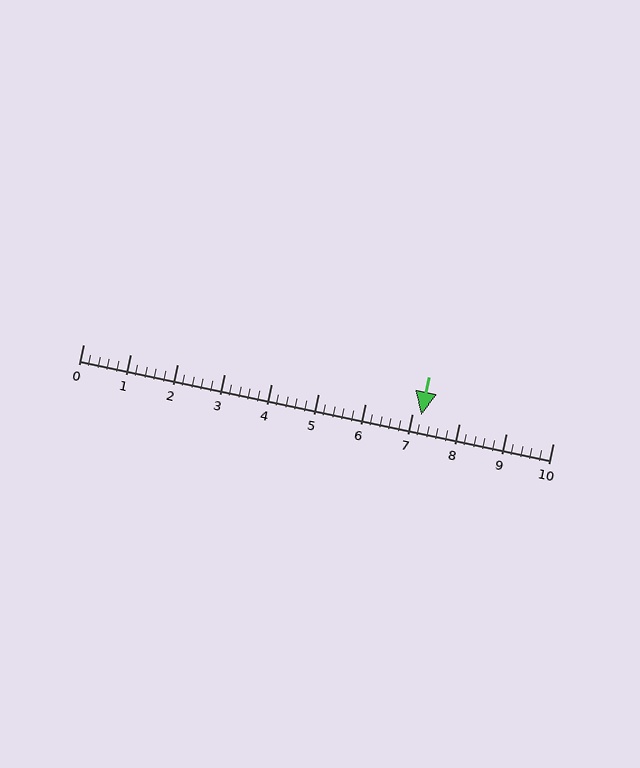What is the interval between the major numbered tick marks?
The major tick marks are spaced 1 units apart.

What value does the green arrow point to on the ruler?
The green arrow points to approximately 7.2.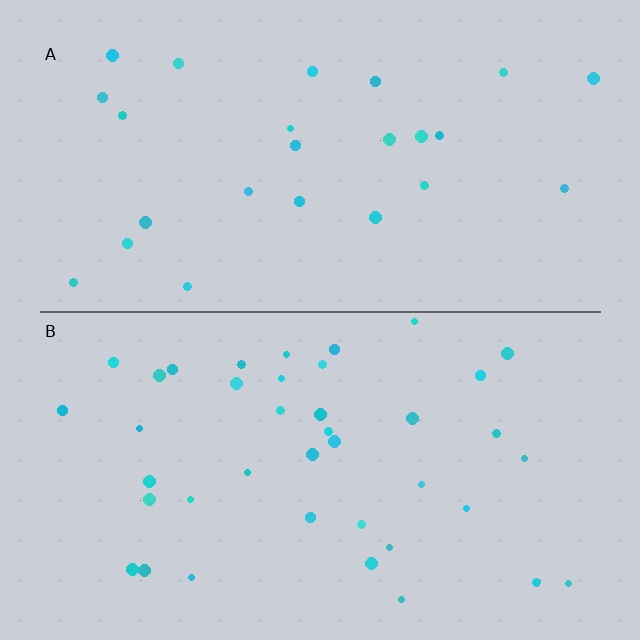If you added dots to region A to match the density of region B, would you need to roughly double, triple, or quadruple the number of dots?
Approximately double.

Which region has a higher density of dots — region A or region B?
B (the bottom).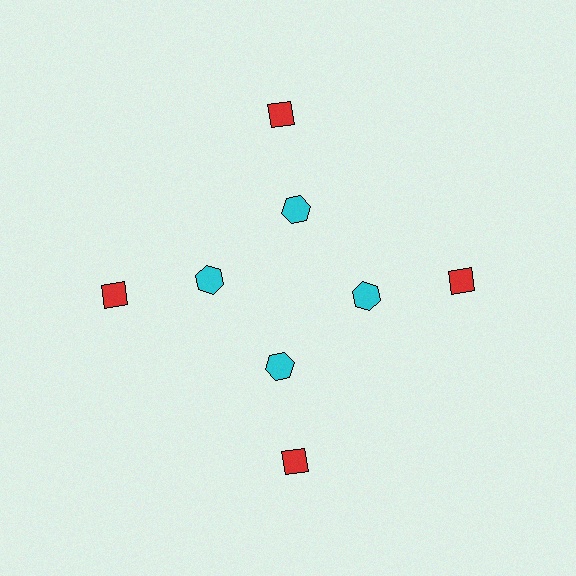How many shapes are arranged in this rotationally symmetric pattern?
There are 8 shapes, arranged in 4 groups of 2.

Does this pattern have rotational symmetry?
Yes, this pattern has 4-fold rotational symmetry. It looks the same after rotating 90 degrees around the center.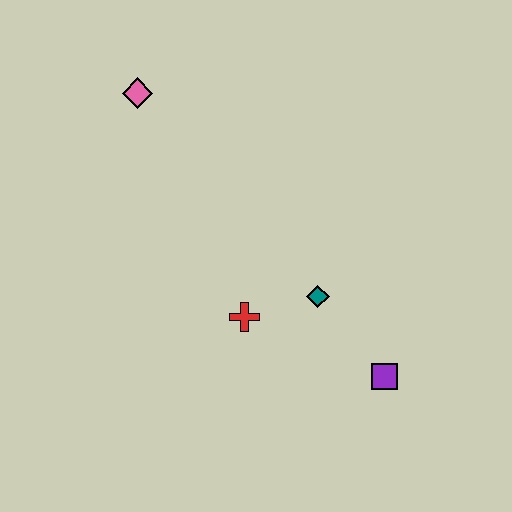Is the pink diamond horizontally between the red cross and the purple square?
No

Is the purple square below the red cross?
Yes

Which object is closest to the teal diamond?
The red cross is closest to the teal diamond.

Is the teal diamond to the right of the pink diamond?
Yes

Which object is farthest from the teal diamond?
The pink diamond is farthest from the teal diamond.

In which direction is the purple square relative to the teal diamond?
The purple square is below the teal diamond.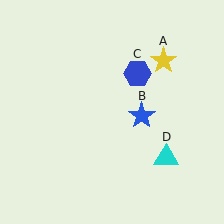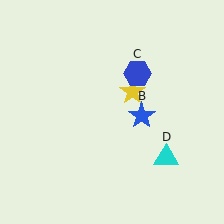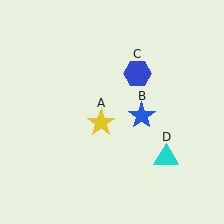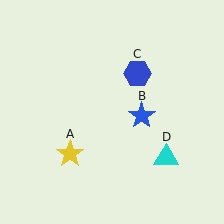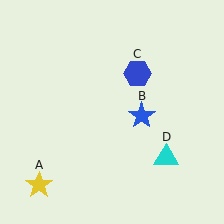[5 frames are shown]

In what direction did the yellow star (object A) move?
The yellow star (object A) moved down and to the left.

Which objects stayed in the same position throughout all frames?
Blue star (object B) and blue hexagon (object C) and cyan triangle (object D) remained stationary.